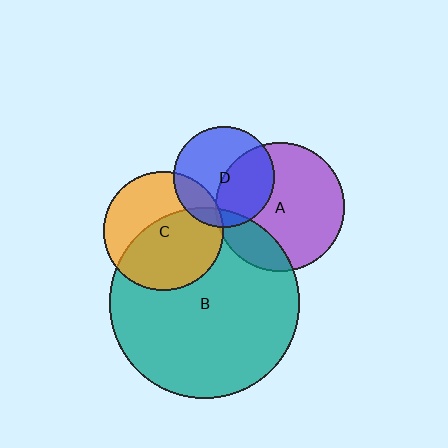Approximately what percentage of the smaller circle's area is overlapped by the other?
Approximately 5%.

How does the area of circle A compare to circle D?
Approximately 1.6 times.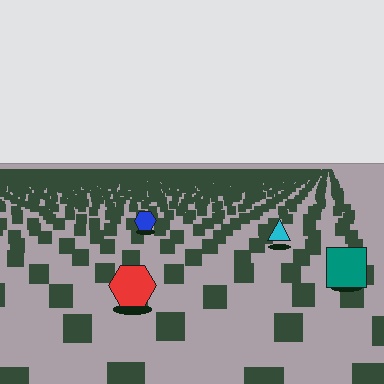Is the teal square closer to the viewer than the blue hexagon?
Yes. The teal square is closer — you can tell from the texture gradient: the ground texture is coarser near it.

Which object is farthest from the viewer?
The blue hexagon is farthest from the viewer. It appears smaller and the ground texture around it is denser.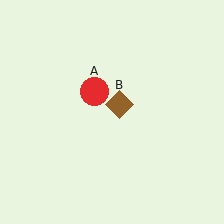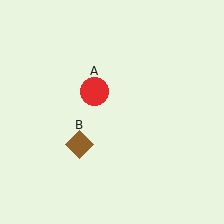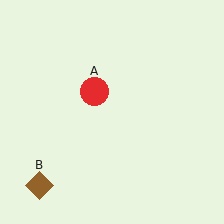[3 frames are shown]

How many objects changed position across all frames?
1 object changed position: brown diamond (object B).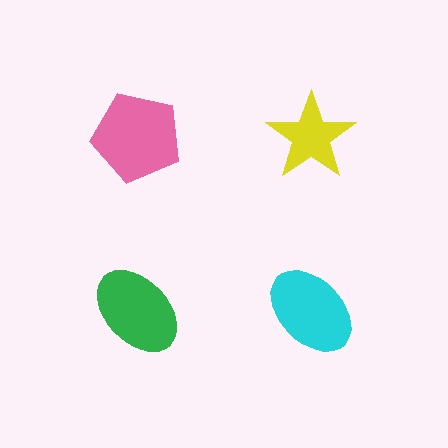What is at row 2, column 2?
A cyan ellipse.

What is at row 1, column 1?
A pink pentagon.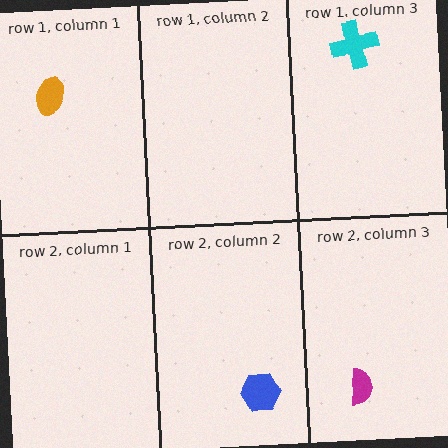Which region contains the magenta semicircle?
The row 2, column 3 region.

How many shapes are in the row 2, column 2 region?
1.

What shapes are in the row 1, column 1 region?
The orange ellipse.